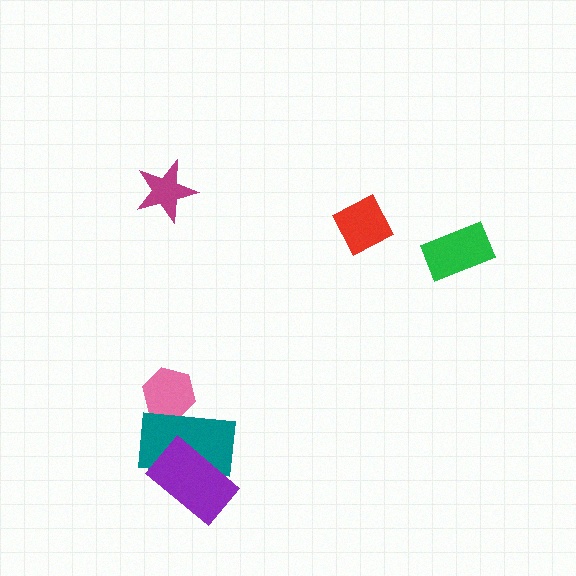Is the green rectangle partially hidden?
No, no other shape covers it.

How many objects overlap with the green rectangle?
0 objects overlap with the green rectangle.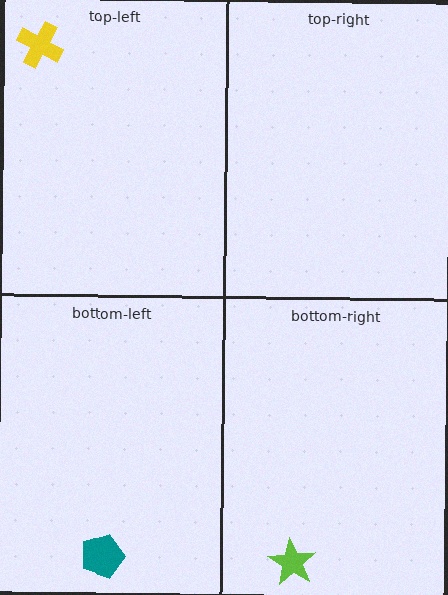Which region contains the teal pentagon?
The bottom-left region.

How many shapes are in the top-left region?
1.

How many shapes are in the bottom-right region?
1.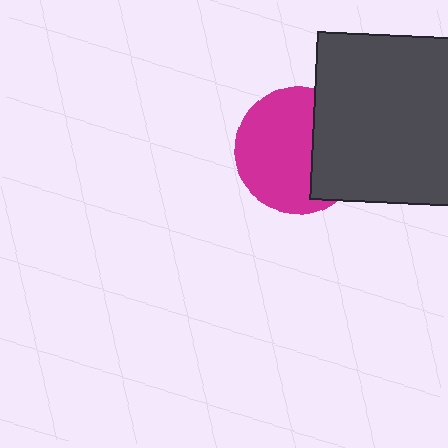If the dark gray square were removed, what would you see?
You would see the complete magenta circle.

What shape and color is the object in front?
The object in front is a dark gray square.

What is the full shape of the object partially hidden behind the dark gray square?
The partially hidden object is a magenta circle.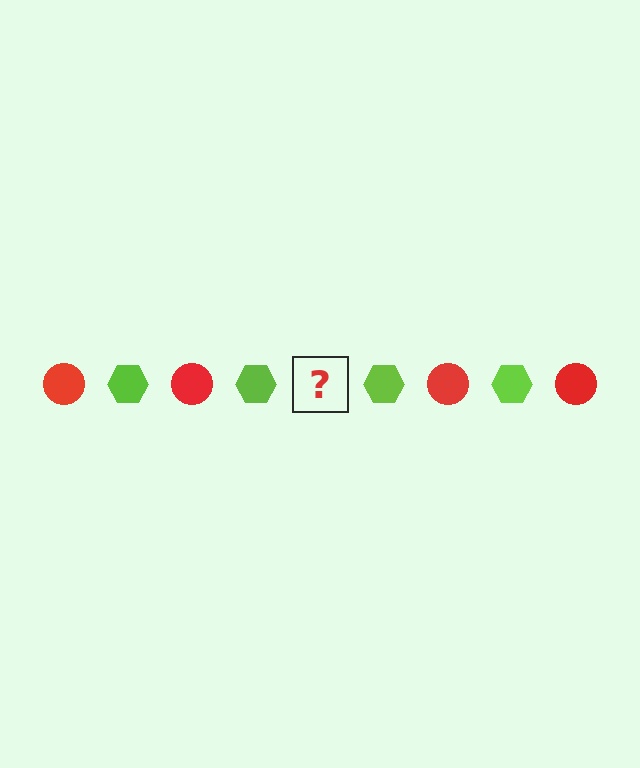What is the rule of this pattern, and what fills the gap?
The rule is that the pattern alternates between red circle and lime hexagon. The gap should be filled with a red circle.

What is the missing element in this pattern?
The missing element is a red circle.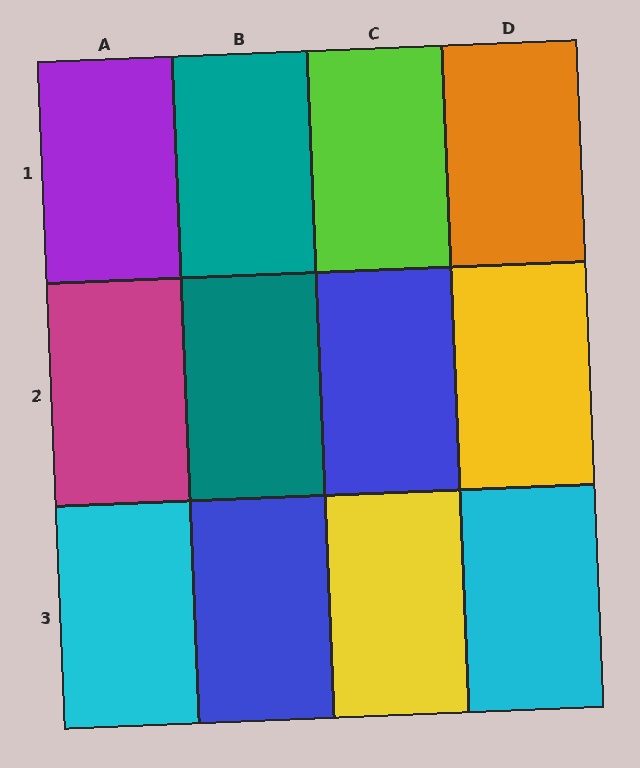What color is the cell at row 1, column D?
Orange.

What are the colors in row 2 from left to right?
Magenta, teal, blue, yellow.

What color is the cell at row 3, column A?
Cyan.